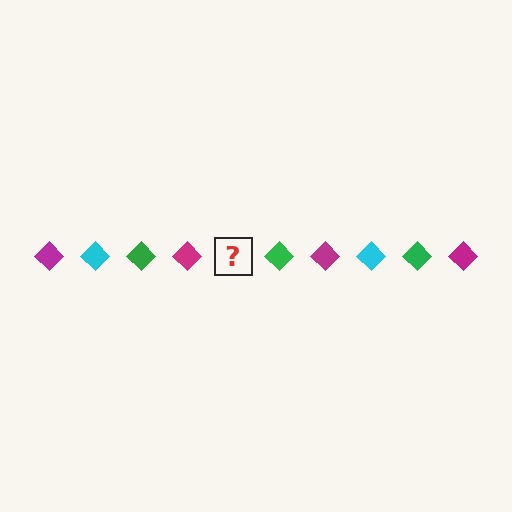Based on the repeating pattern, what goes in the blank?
The blank should be a cyan diamond.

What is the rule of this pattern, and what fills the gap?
The rule is that the pattern cycles through magenta, cyan, green diamonds. The gap should be filled with a cyan diamond.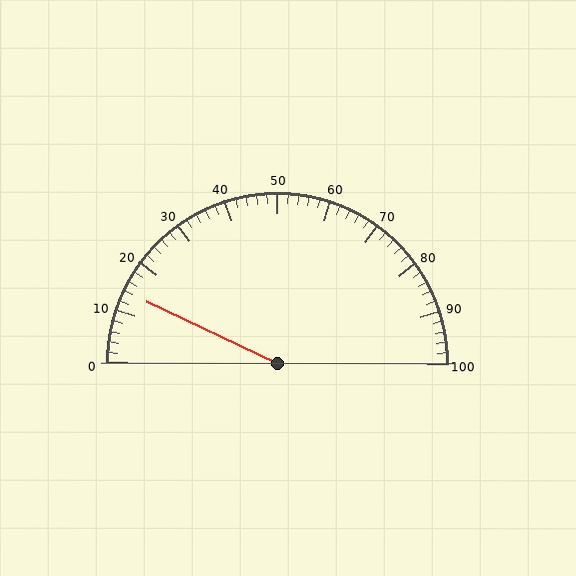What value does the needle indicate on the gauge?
The needle indicates approximately 14.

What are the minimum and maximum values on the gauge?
The gauge ranges from 0 to 100.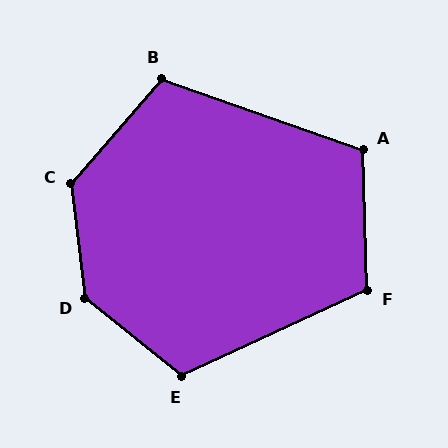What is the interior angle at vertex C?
Approximately 133 degrees (obtuse).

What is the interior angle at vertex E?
Approximately 116 degrees (obtuse).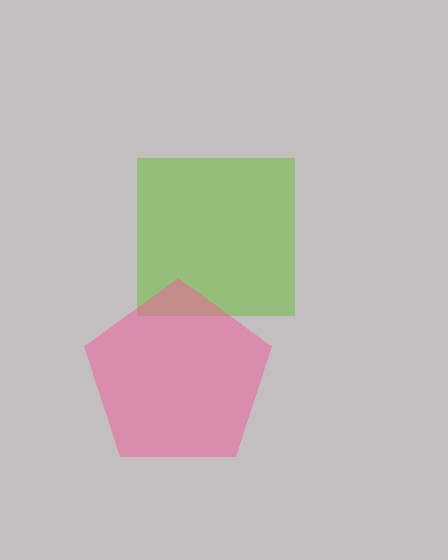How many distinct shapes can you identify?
There are 2 distinct shapes: a lime square, a pink pentagon.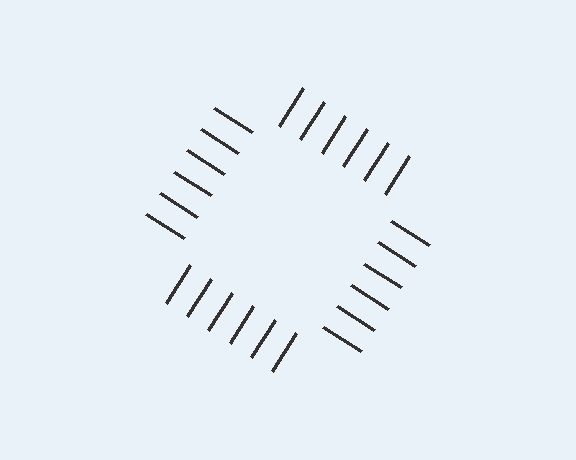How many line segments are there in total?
24 — 6 along each of the 4 edges.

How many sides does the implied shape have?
4 sides — the line-ends trace a square.